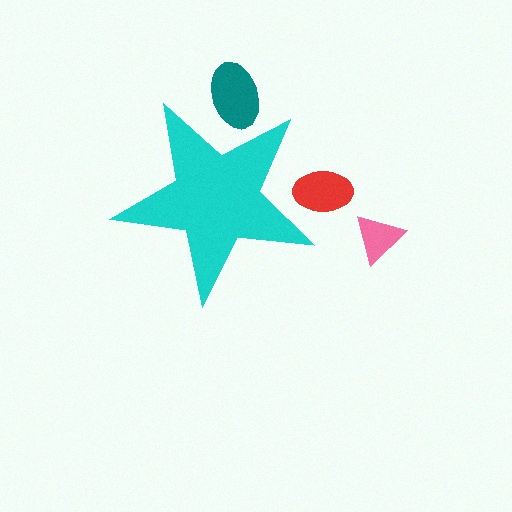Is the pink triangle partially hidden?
No, the pink triangle is fully visible.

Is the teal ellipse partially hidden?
Yes, the teal ellipse is partially hidden behind the cyan star.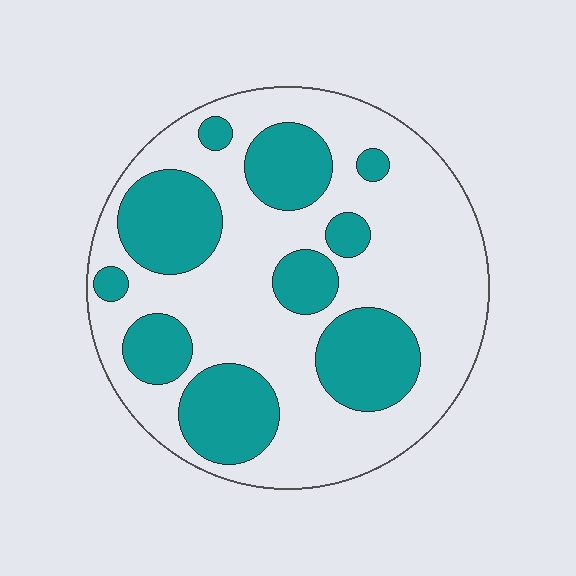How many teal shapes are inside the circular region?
10.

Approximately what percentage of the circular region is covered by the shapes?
Approximately 35%.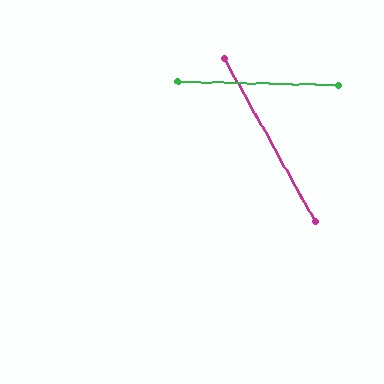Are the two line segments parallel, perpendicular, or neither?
Neither parallel nor perpendicular — they differ by about 60°.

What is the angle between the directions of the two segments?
Approximately 60 degrees.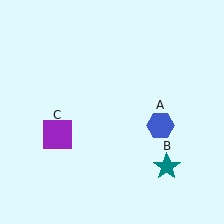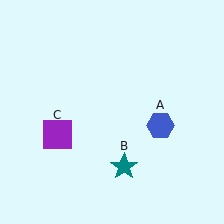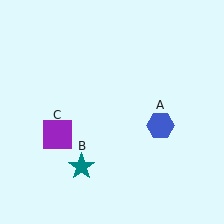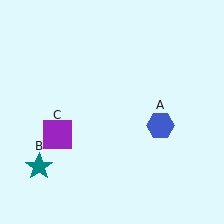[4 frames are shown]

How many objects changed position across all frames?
1 object changed position: teal star (object B).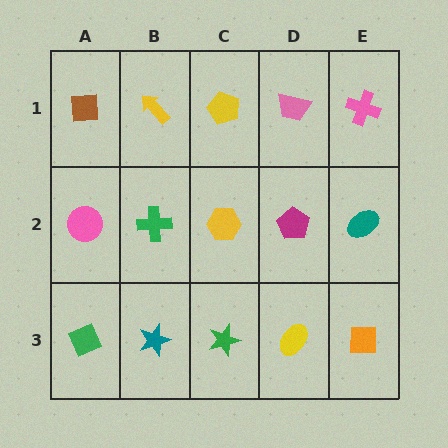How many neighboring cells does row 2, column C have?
4.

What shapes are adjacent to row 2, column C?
A yellow pentagon (row 1, column C), a green star (row 3, column C), a green cross (row 2, column B), a magenta pentagon (row 2, column D).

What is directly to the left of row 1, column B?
A brown square.